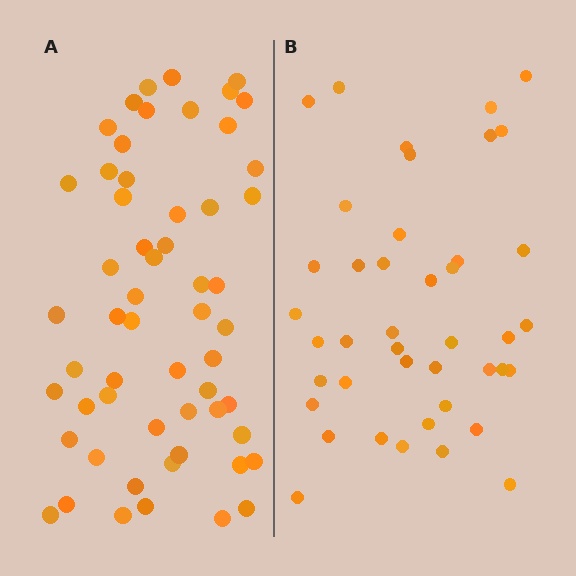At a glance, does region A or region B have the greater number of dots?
Region A (the left region) has more dots.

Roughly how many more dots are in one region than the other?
Region A has approximately 15 more dots than region B.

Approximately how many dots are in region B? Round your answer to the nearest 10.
About 40 dots. (The exact count is 42, which rounds to 40.)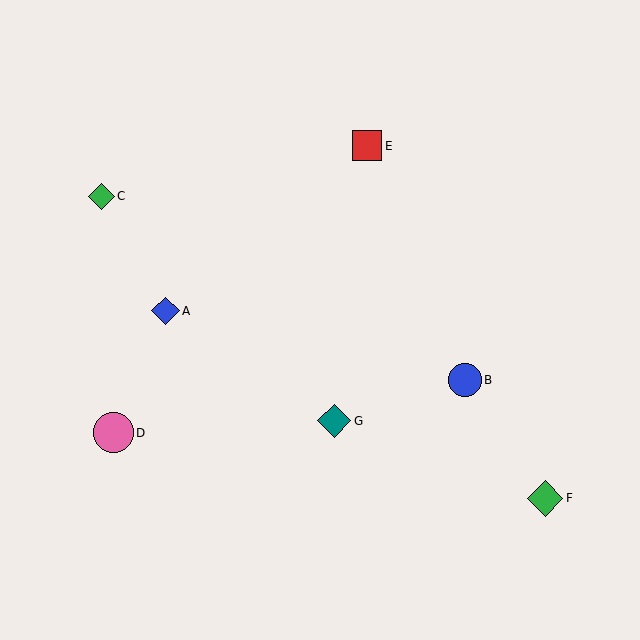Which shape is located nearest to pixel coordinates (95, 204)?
The green diamond (labeled C) at (101, 196) is nearest to that location.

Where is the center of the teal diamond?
The center of the teal diamond is at (334, 421).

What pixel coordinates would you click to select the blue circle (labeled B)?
Click at (465, 380) to select the blue circle B.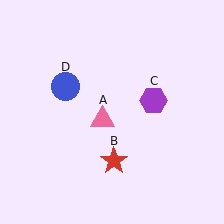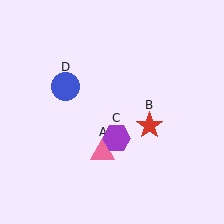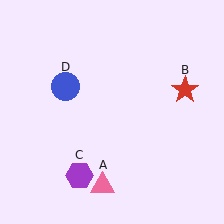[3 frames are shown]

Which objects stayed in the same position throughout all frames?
Blue circle (object D) remained stationary.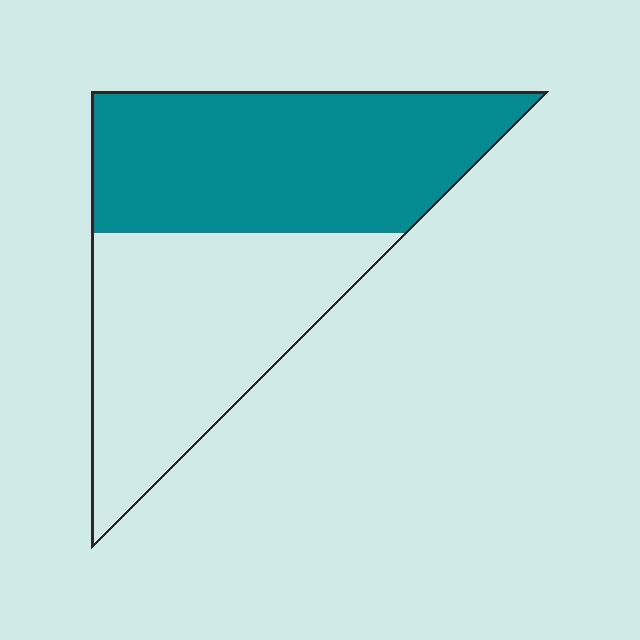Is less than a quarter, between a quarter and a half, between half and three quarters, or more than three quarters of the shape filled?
Between half and three quarters.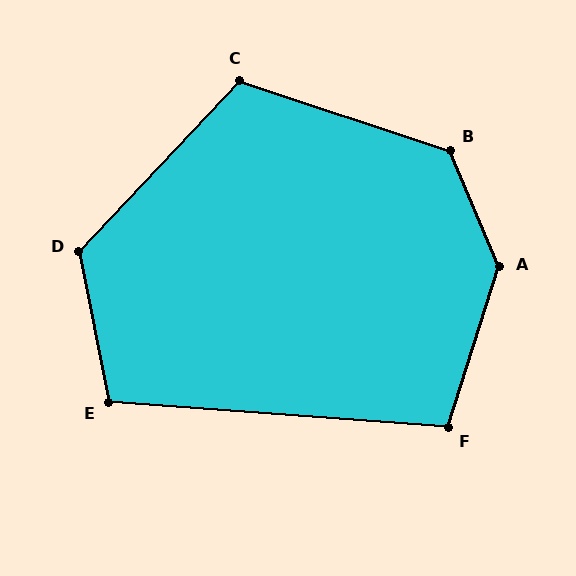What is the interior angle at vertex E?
Approximately 106 degrees (obtuse).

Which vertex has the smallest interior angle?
F, at approximately 103 degrees.